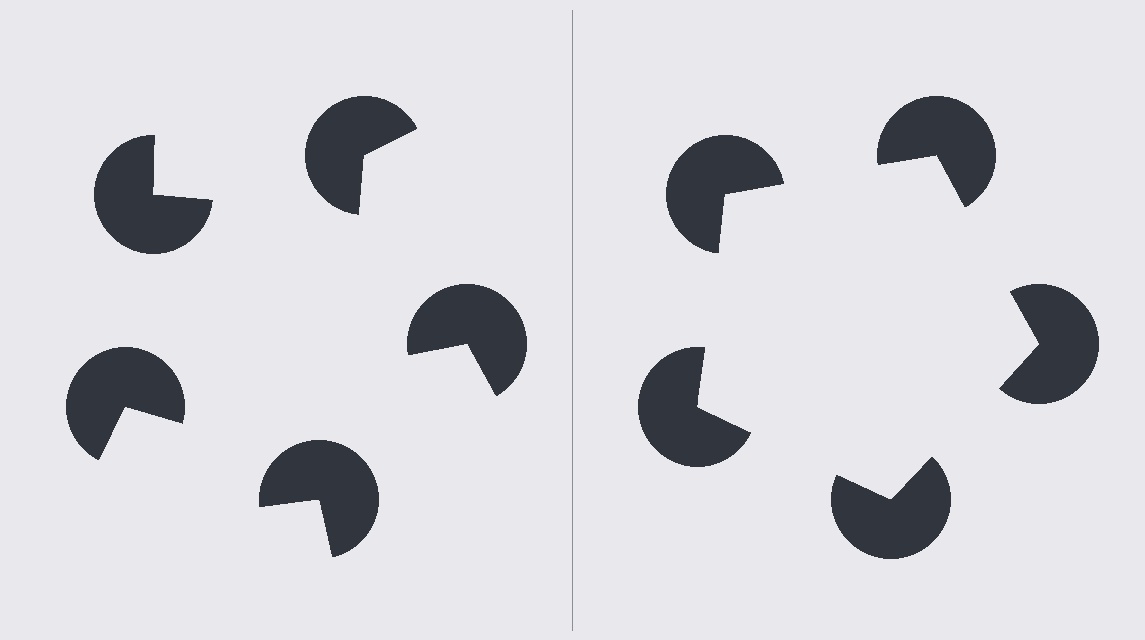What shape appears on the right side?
An illusory pentagon.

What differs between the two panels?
The pac-man discs are positioned identically on both sides; only the wedge orientations differ. On the right they align to a pentagon; on the left they are misaligned.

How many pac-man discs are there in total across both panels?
10 — 5 on each side.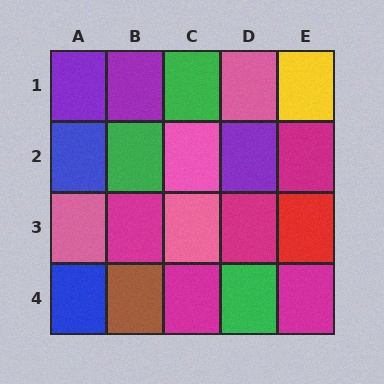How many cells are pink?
4 cells are pink.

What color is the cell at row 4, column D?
Green.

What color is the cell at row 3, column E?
Red.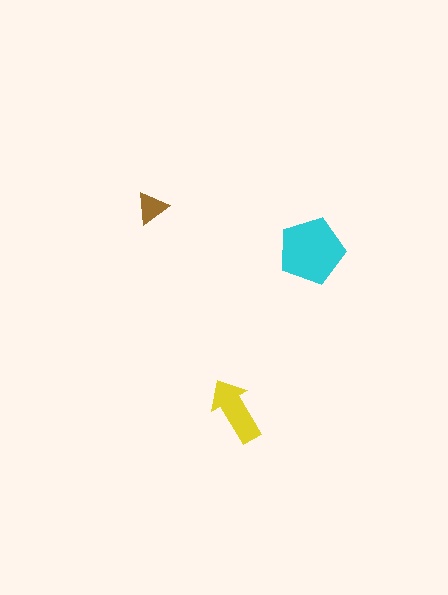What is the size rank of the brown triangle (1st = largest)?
3rd.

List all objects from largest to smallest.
The cyan pentagon, the yellow arrow, the brown triangle.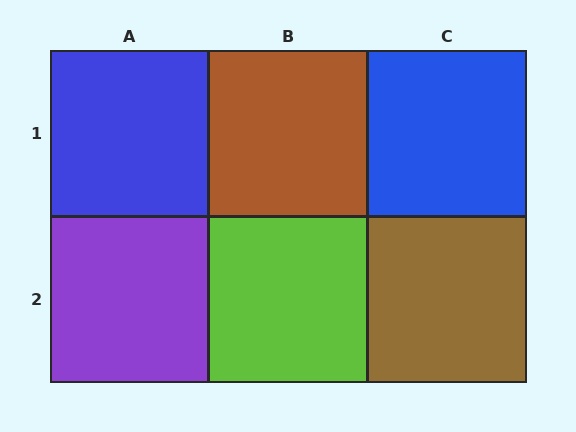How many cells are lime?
1 cell is lime.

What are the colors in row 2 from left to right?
Purple, lime, brown.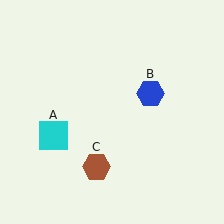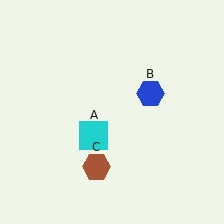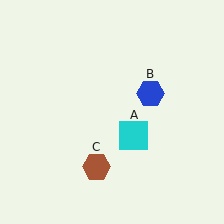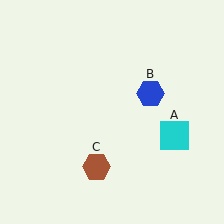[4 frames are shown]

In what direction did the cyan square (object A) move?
The cyan square (object A) moved right.